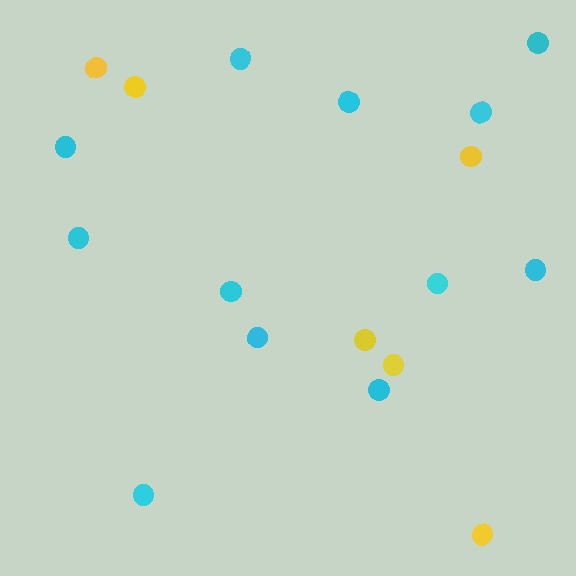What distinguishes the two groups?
There are 2 groups: one group of yellow circles (6) and one group of cyan circles (12).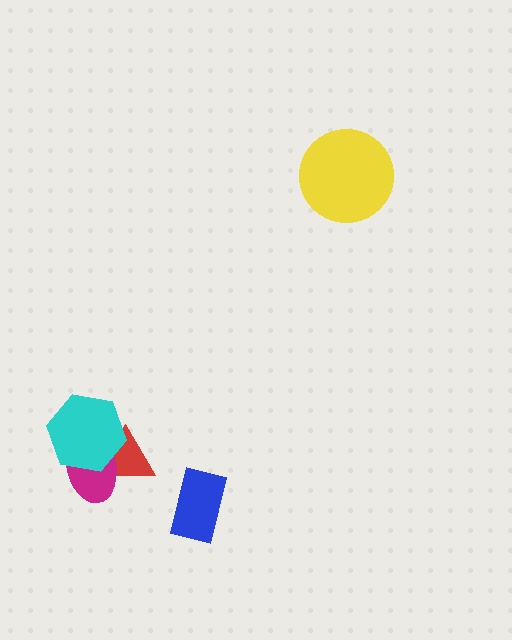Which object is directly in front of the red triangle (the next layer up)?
The magenta ellipse is directly in front of the red triangle.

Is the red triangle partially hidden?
Yes, it is partially covered by another shape.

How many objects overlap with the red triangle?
2 objects overlap with the red triangle.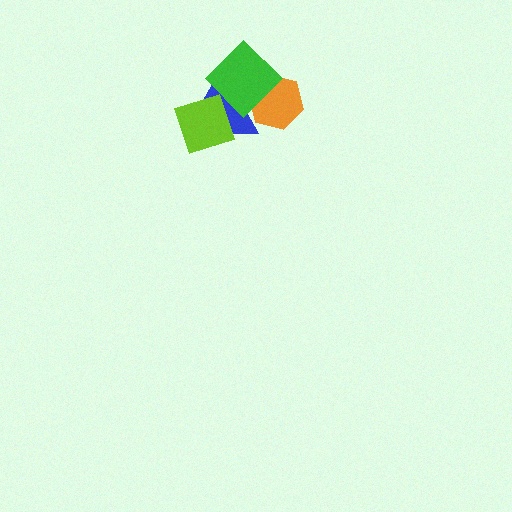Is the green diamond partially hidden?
No, no other shape covers it.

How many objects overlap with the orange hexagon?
2 objects overlap with the orange hexagon.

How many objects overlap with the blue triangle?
3 objects overlap with the blue triangle.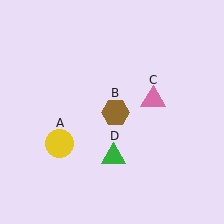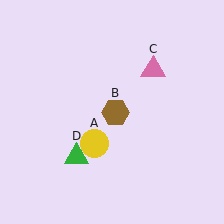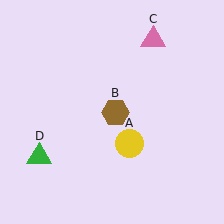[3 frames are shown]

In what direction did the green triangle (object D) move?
The green triangle (object D) moved left.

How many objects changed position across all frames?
3 objects changed position: yellow circle (object A), pink triangle (object C), green triangle (object D).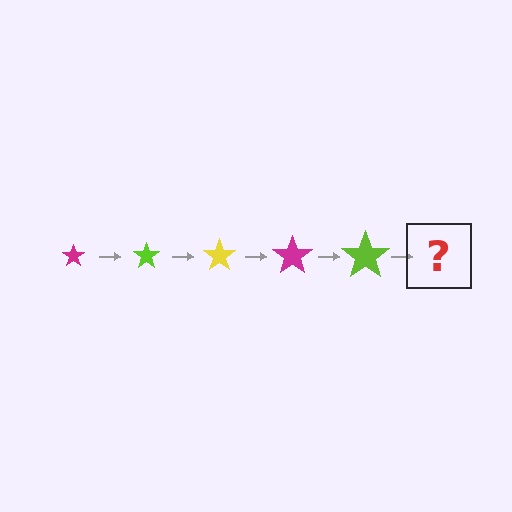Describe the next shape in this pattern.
It should be a yellow star, larger than the previous one.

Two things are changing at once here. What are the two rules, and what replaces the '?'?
The two rules are that the star grows larger each step and the color cycles through magenta, lime, and yellow. The '?' should be a yellow star, larger than the previous one.